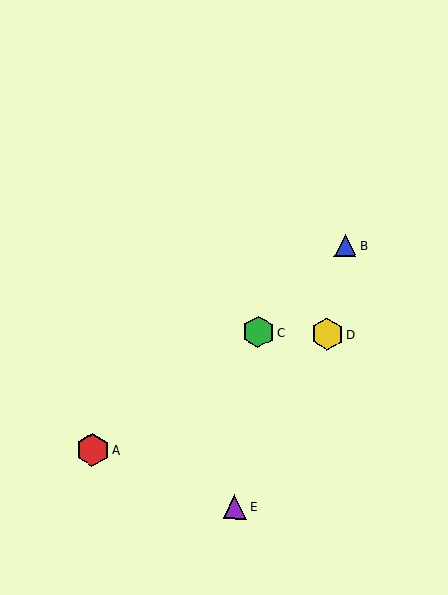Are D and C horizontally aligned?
Yes, both are at y≈334.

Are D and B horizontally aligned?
No, D is at y≈334 and B is at y≈245.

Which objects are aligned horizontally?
Objects C, D are aligned horizontally.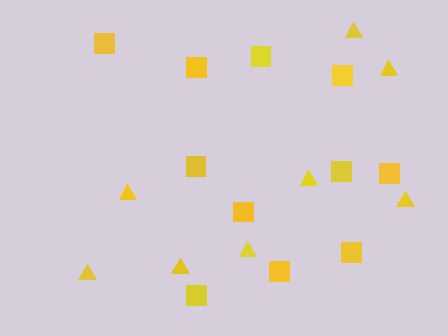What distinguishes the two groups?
There are 2 groups: one group of squares (11) and one group of triangles (8).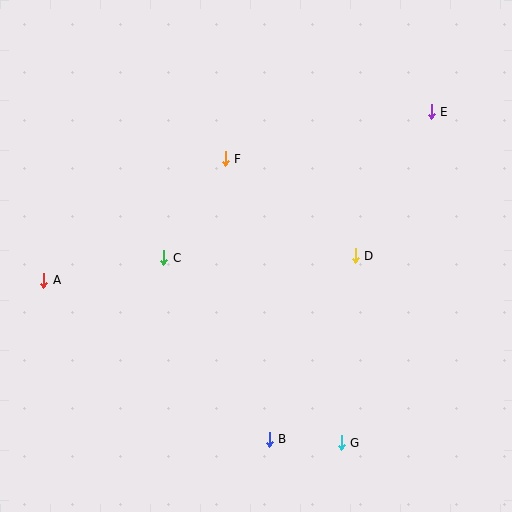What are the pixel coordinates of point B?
Point B is at (269, 439).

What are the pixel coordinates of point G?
Point G is at (341, 443).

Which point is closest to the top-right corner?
Point E is closest to the top-right corner.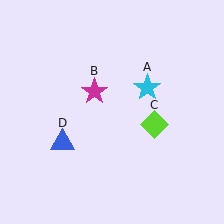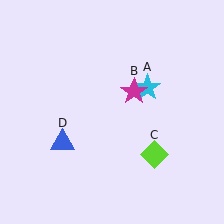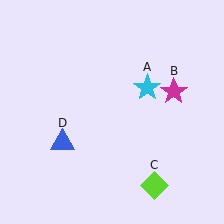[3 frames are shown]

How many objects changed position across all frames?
2 objects changed position: magenta star (object B), lime diamond (object C).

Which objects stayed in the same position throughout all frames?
Cyan star (object A) and blue triangle (object D) remained stationary.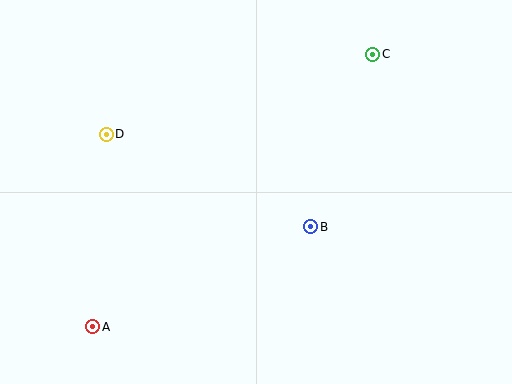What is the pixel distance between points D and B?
The distance between D and B is 224 pixels.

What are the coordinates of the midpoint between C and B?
The midpoint between C and B is at (342, 140).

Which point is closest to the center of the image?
Point B at (311, 227) is closest to the center.